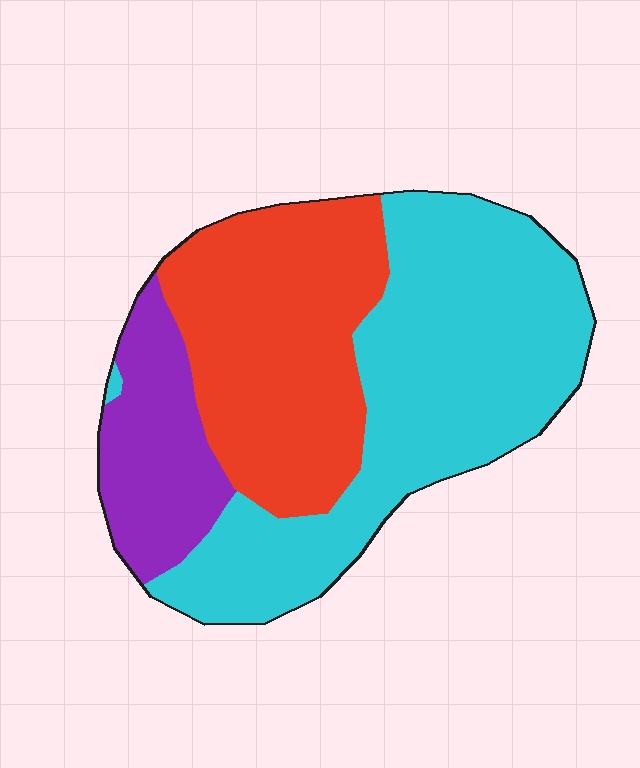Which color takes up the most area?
Cyan, at roughly 50%.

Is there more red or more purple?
Red.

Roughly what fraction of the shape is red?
Red covers 35% of the shape.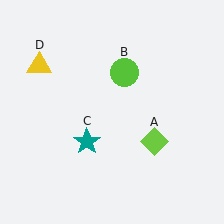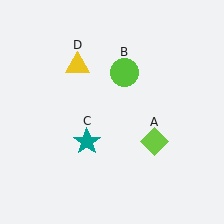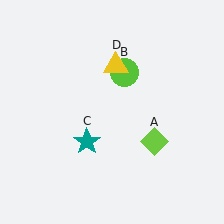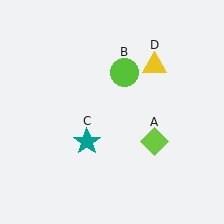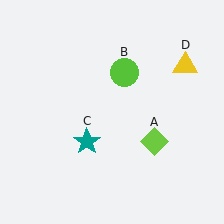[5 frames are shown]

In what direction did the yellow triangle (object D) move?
The yellow triangle (object D) moved right.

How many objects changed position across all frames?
1 object changed position: yellow triangle (object D).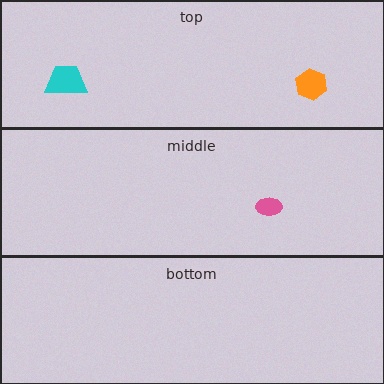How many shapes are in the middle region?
1.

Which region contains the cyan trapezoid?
The top region.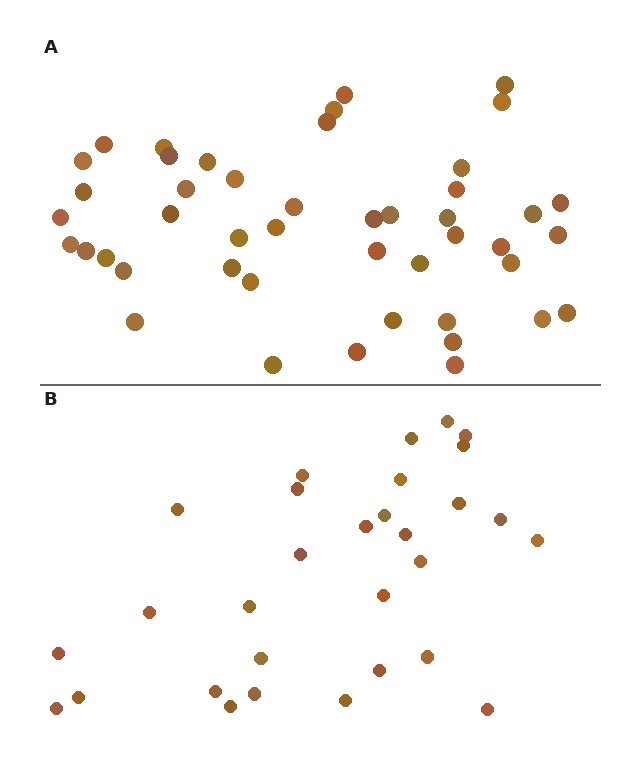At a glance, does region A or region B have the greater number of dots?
Region A (the top region) has more dots.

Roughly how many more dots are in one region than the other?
Region A has approximately 15 more dots than region B.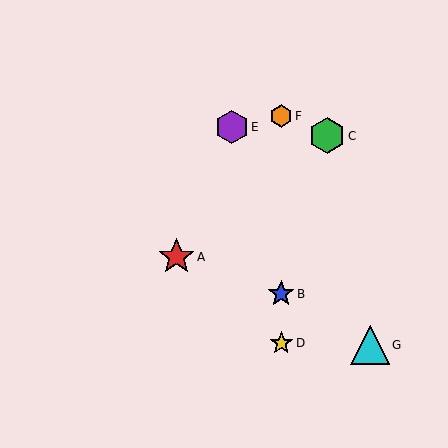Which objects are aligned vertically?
Objects B, D, F are aligned vertically.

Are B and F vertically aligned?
Yes, both are at x≈281.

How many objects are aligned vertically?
3 objects (B, D, F) are aligned vertically.